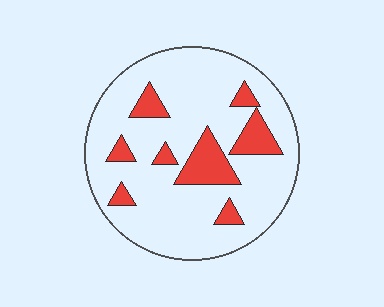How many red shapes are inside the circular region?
8.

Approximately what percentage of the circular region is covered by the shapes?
Approximately 20%.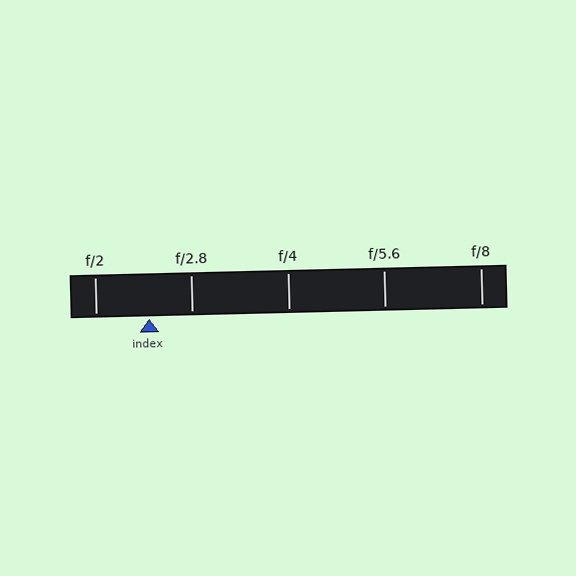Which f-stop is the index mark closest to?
The index mark is closest to f/2.8.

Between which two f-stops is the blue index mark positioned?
The index mark is between f/2 and f/2.8.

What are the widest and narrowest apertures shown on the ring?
The widest aperture shown is f/2 and the narrowest is f/8.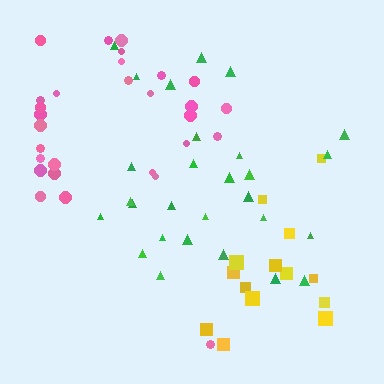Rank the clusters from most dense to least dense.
yellow, green, pink.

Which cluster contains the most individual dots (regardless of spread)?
Pink (31).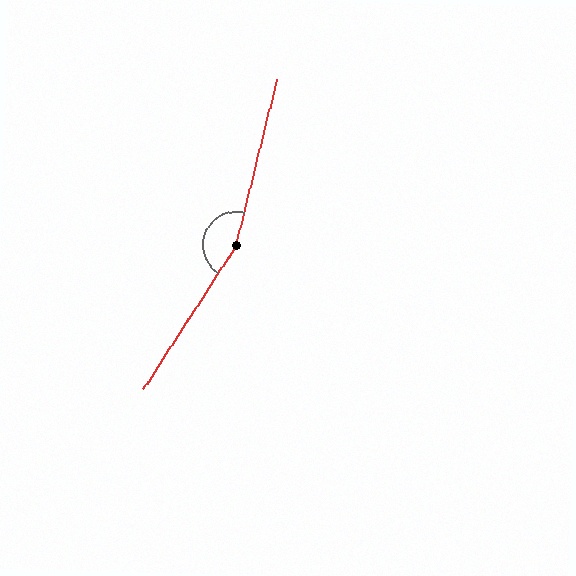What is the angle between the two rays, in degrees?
Approximately 161 degrees.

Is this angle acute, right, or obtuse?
It is obtuse.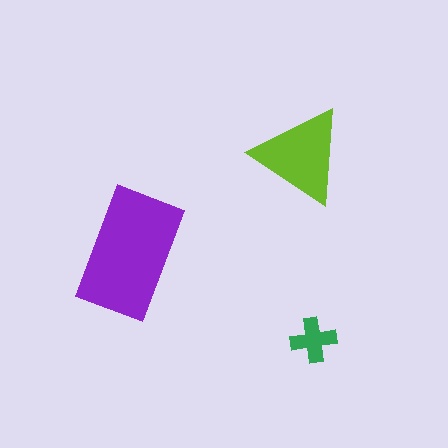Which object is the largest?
The purple rectangle.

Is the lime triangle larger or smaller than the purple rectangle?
Smaller.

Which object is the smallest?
The green cross.